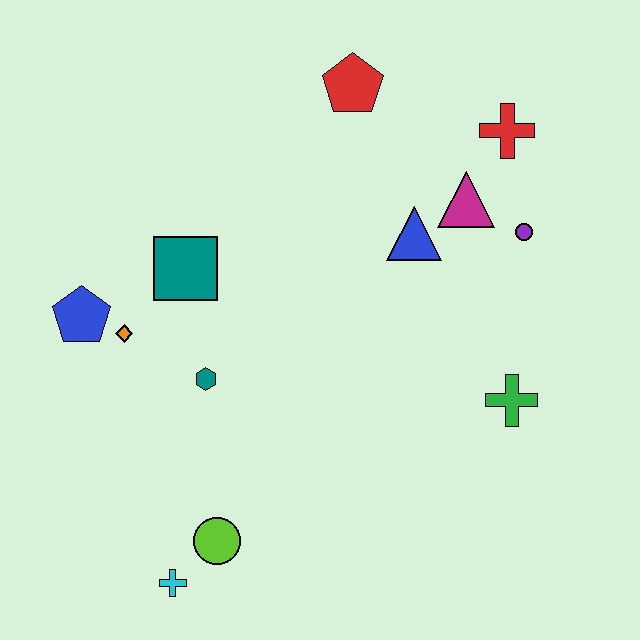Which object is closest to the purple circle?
The magenta triangle is closest to the purple circle.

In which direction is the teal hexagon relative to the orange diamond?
The teal hexagon is to the right of the orange diamond.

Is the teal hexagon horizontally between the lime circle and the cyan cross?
Yes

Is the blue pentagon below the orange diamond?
No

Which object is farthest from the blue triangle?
The cyan cross is farthest from the blue triangle.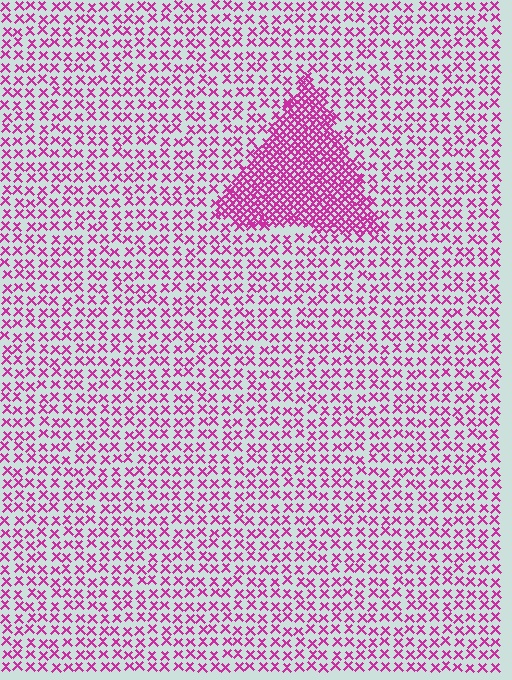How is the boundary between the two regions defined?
The boundary is defined by a change in element density (approximately 2.8x ratio). All elements are the same color, size, and shape.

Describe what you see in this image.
The image contains small magenta elements arranged at two different densities. A triangle-shaped region is visible where the elements are more densely packed than the surrounding area.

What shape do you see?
I see a triangle.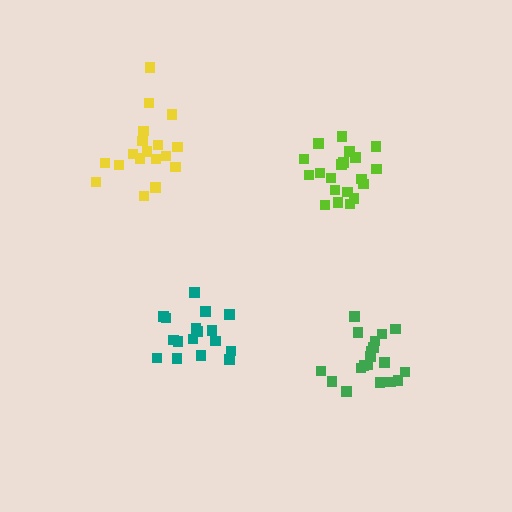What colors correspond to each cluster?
The clusters are colored: yellow, green, lime, teal.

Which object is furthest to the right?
The green cluster is rightmost.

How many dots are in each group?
Group 1: 18 dots, Group 2: 19 dots, Group 3: 20 dots, Group 4: 17 dots (74 total).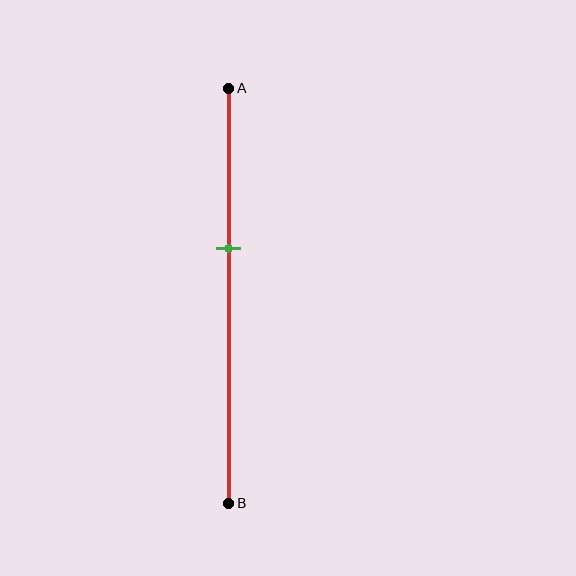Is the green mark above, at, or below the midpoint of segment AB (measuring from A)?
The green mark is above the midpoint of segment AB.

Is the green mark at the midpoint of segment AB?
No, the mark is at about 40% from A, not at the 50% midpoint.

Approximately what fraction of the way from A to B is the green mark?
The green mark is approximately 40% of the way from A to B.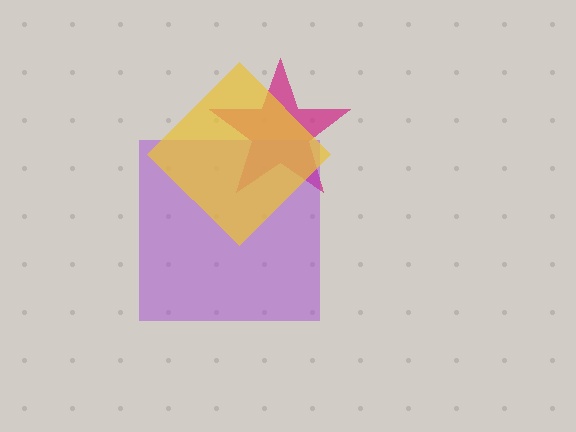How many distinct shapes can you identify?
There are 3 distinct shapes: a magenta star, a purple square, a yellow diamond.